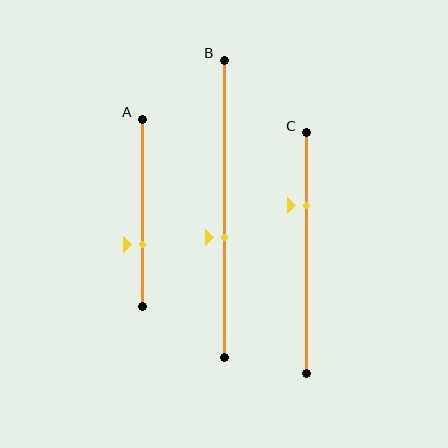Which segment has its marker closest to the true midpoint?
Segment B has its marker closest to the true midpoint.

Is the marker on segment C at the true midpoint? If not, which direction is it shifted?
No, the marker on segment C is shifted upward by about 20% of the segment length.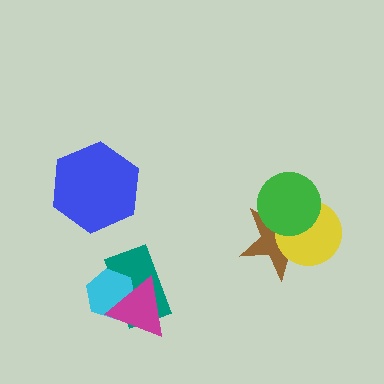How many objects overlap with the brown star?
2 objects overlap with the brown star.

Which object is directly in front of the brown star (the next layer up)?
The yellow circle is directly in front of the brown star.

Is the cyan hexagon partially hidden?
Yes, it is partially covered by another shape.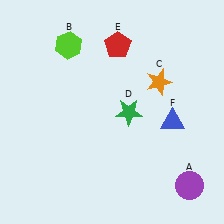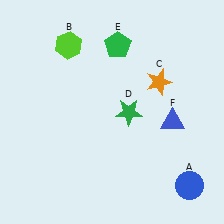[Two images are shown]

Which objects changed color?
A changed from purple to blue. E changed from red to green.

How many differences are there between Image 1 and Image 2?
There are 2 differences between the two images.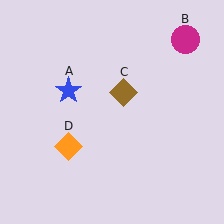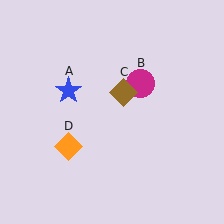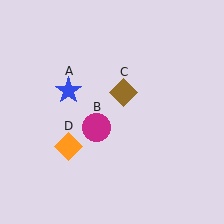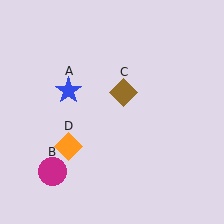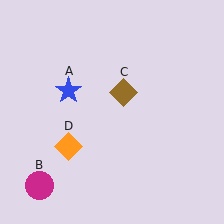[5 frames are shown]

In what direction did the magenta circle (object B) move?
The magenta circle (object B) moved down and to the left.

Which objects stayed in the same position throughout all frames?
Blue star (object A) and brown diamond (object C) and orange diamond (object D) remained stationary.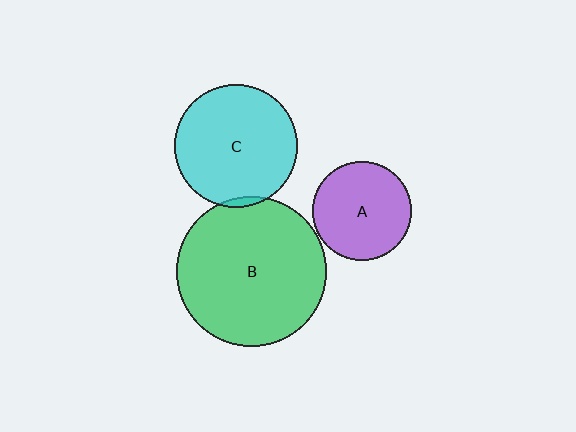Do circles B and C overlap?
Yes.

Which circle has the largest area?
Circle B (green).